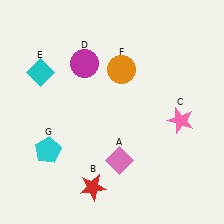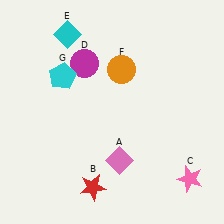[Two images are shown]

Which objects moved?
The objects that moved are: the pink star (C), the cyan diamond (E), the cyan pentagon (G).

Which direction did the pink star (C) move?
The pink star (C) moved down.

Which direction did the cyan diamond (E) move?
The cyan diamond (E) moved up.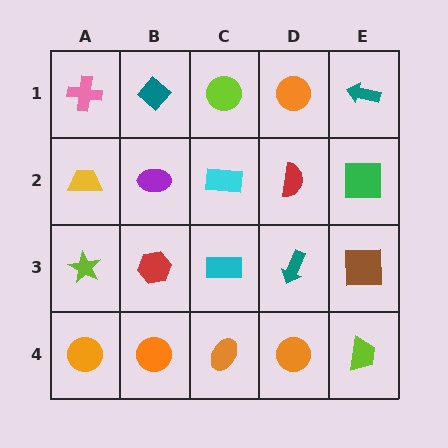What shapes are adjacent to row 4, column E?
A brown square (row 3, column E), an orange circle (row 4, column D).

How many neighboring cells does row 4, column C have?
3.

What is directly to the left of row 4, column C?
An orange circle.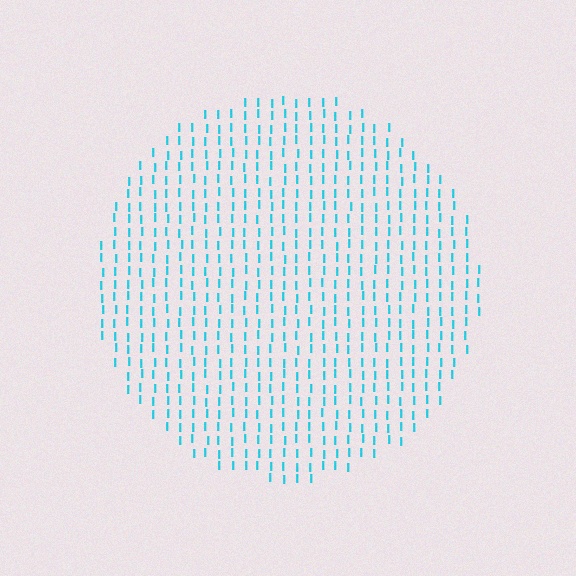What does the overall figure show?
The overall figure shows a circle.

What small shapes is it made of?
It is made of small letter I's.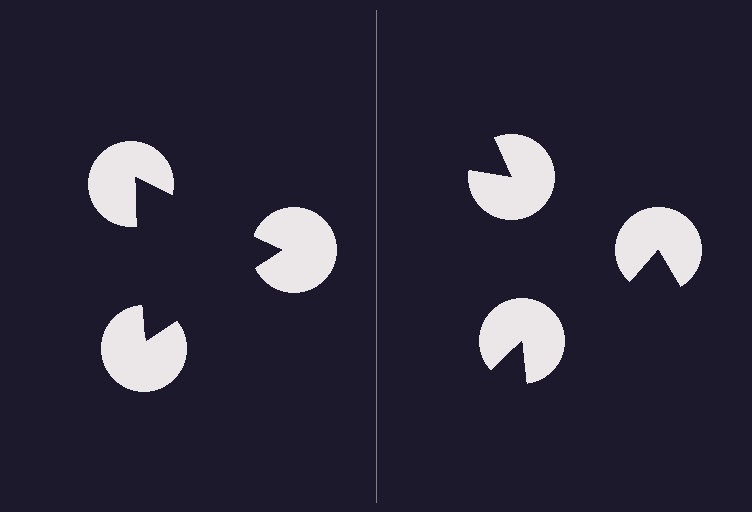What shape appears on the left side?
An illusory triangle.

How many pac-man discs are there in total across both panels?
6 — 3 on each side.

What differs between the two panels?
The pac-man discs are positioned identically on both sides; only the wedge orientations differ. On the left they align to a triangle; on the right they are misaligned.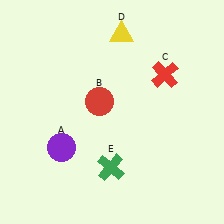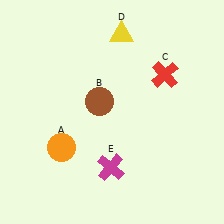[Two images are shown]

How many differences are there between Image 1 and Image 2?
There are 3 differences between the two images.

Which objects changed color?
A changed from purple to orange. B changed from red to brown. E changed from green to magenta.